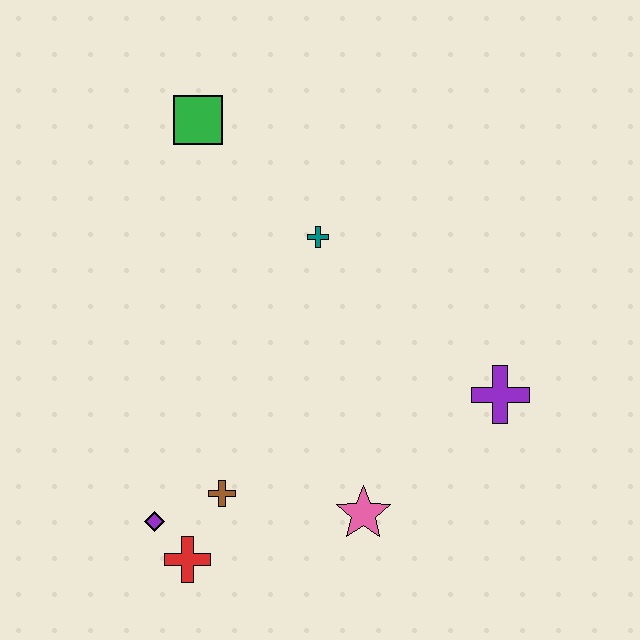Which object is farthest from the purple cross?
The green square is farthest from the purple cross.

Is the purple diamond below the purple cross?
Yes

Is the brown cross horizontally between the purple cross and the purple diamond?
Yes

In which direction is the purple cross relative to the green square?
The purple cross is to the right of the green square.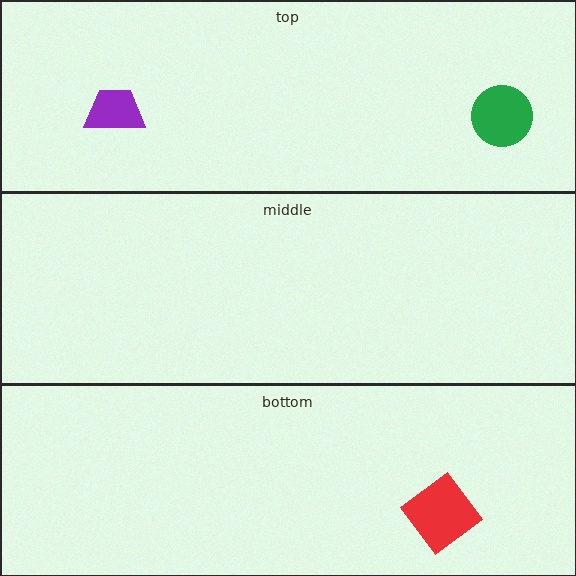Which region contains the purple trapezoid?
The top region.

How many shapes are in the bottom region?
1.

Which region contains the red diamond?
The bottom region.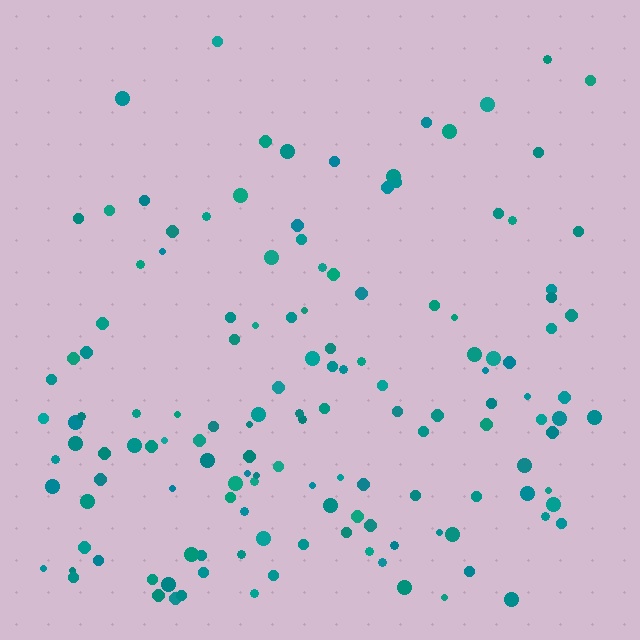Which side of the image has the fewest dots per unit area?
The top.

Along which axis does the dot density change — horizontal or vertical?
Vertical.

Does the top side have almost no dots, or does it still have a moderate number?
Still a moderate number, just noticeably fewer than the bottom.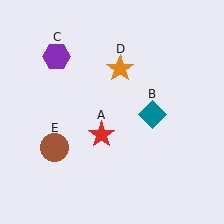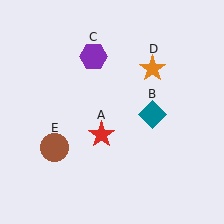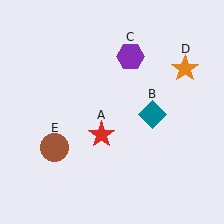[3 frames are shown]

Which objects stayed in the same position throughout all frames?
Red star (object A) and teal diamond (object B) and brown circle (object E) remained stationary.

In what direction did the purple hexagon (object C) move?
The purple hexagon (object C) moved right.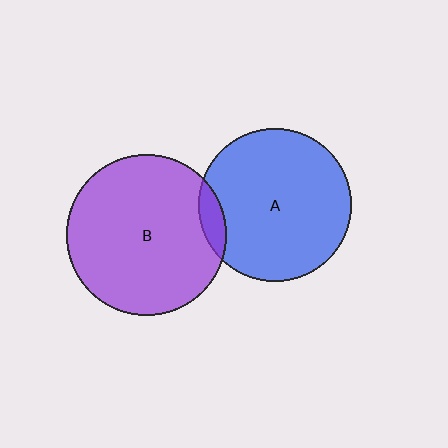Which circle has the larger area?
Circle B (purple).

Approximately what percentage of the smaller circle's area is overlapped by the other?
Approximately 10%.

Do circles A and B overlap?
Yes.